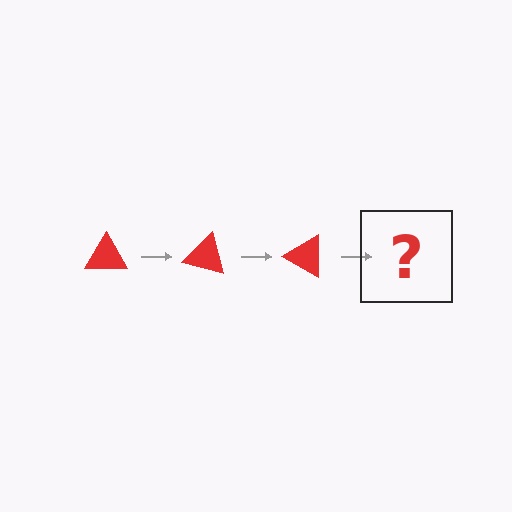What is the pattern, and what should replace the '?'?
The pattern is that the triangle rotates 15 degrees each step. The '?' should be a red triangle rotated 45 degrees.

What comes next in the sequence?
The next element should be a red triangle rotated 45 degrees.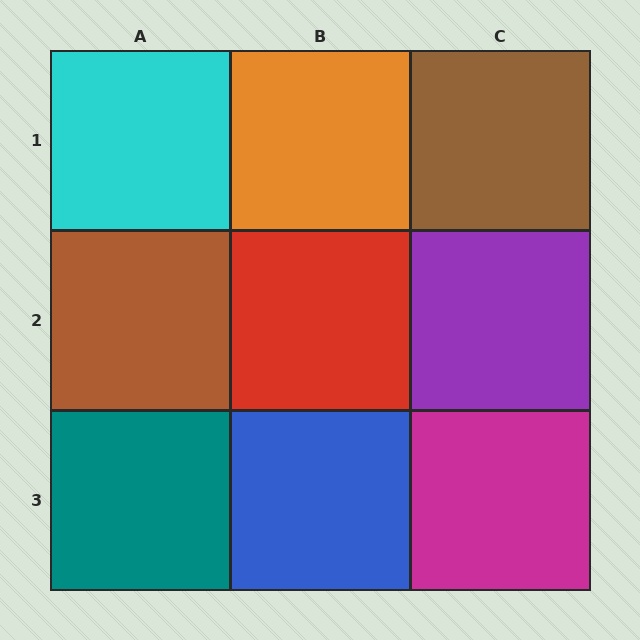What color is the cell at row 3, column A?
Teal.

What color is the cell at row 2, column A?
Brown.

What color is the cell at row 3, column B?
Blue.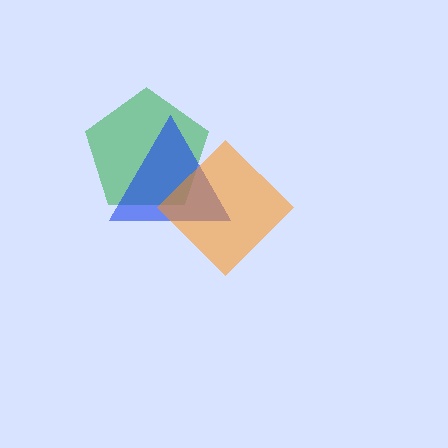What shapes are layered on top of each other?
The layered shapes are: a green pentagon, a blue triangle, an orange diamond.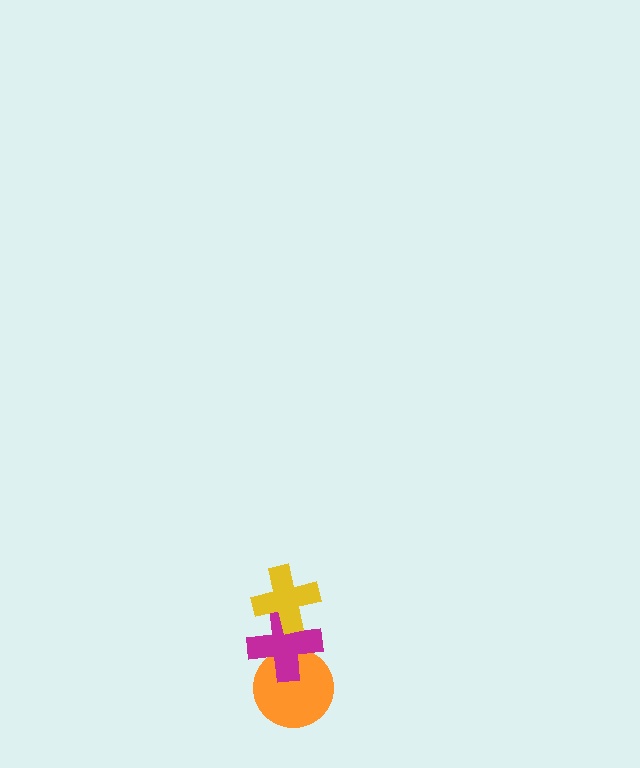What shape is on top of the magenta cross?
The yellow cross is on top of the magenta cross.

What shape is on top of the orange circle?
The magenta cross is on top of the orange circle.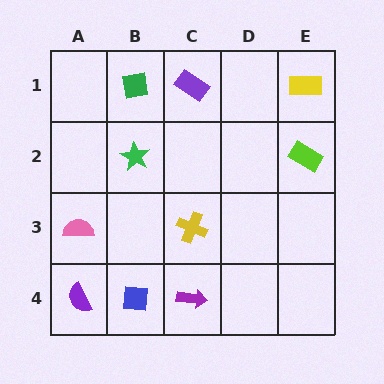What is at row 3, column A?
A pink semicircle.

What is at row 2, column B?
A green star.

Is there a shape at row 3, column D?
No, that cell is empty.